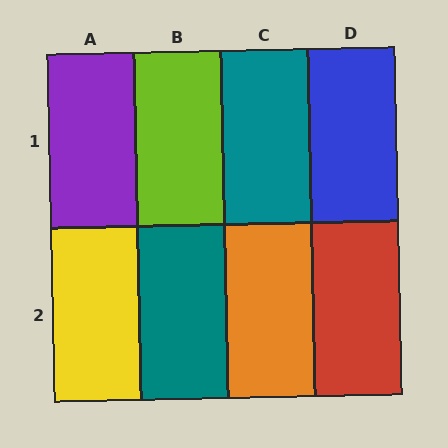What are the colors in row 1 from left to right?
Purple, lime, teal, blue.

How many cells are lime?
1 cell is lime.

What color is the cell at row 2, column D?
Red.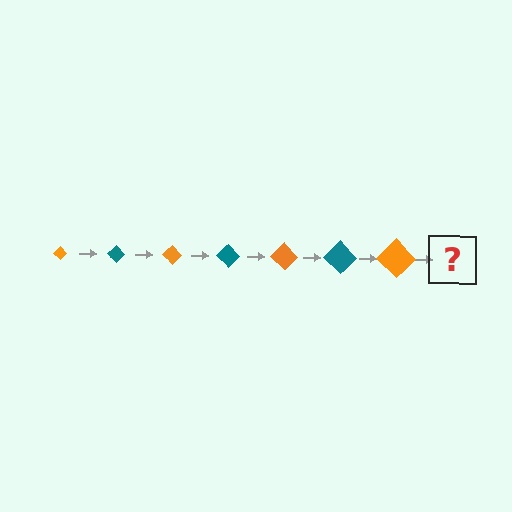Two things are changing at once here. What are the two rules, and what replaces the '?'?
The two rules are that the diamond grows larger each step and the color cycles through orange and teal. The '?' should be a teal diamond, larger than the previous one.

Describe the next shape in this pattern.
It should be a teal diamond, larger than the previous one.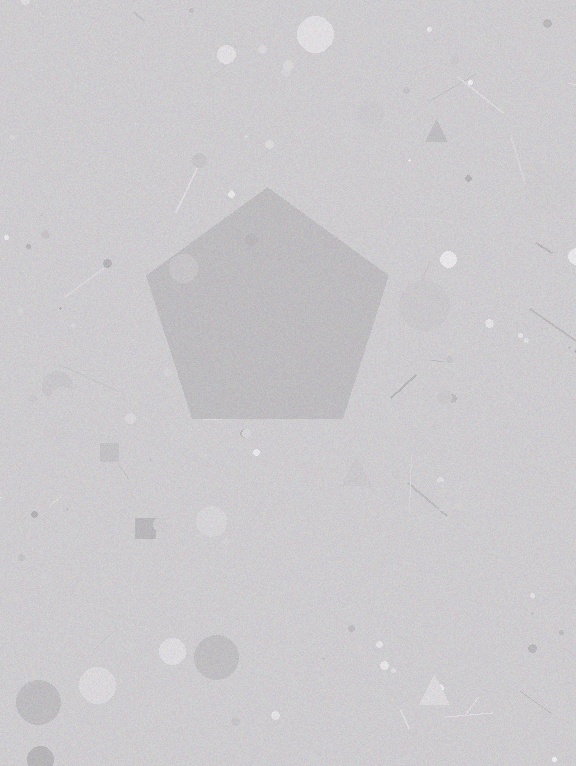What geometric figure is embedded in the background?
A pentagon is embedded in the background.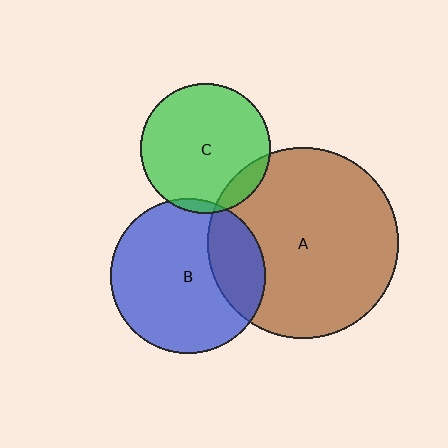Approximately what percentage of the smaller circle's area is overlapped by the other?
Approximately 25%.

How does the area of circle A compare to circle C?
Approximately 2.2 times.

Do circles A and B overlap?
Yes.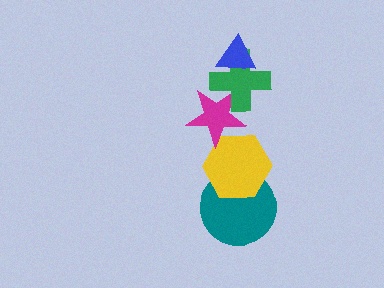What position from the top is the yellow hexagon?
The yellow hexagon is 4th from the top.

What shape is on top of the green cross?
The blue triangle is on top of the green cross.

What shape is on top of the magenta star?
The green cross is on top of the magenta star.